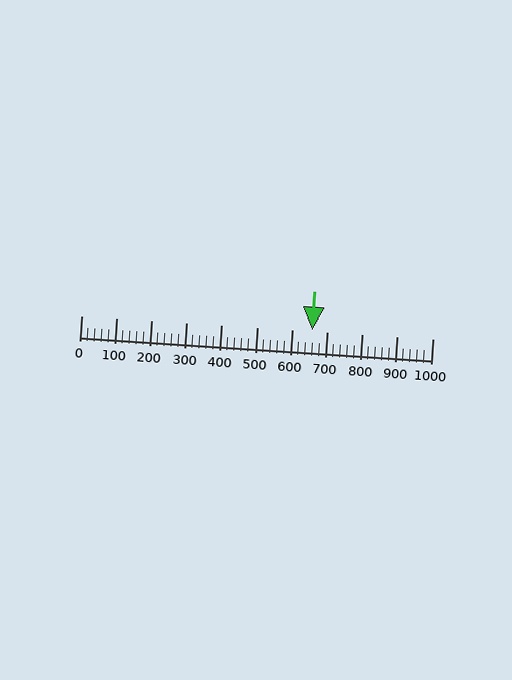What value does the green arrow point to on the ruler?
The green arrow points to approximately 658.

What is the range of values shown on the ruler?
The ruler shows values from 0 to 1000.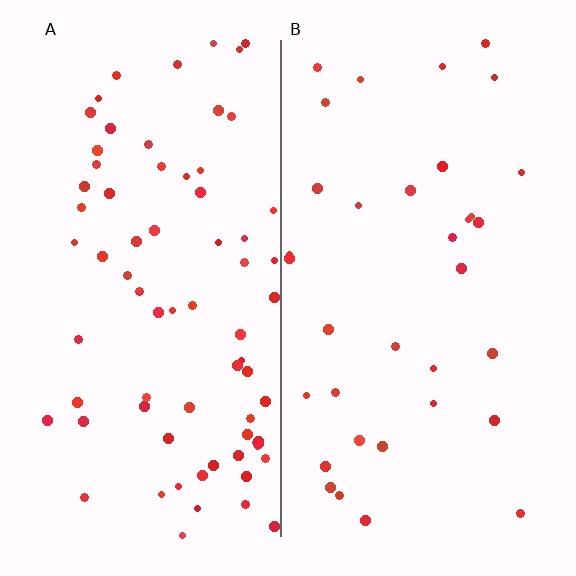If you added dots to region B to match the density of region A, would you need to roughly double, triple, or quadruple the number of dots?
Approximately double.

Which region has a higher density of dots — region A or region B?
A (the left).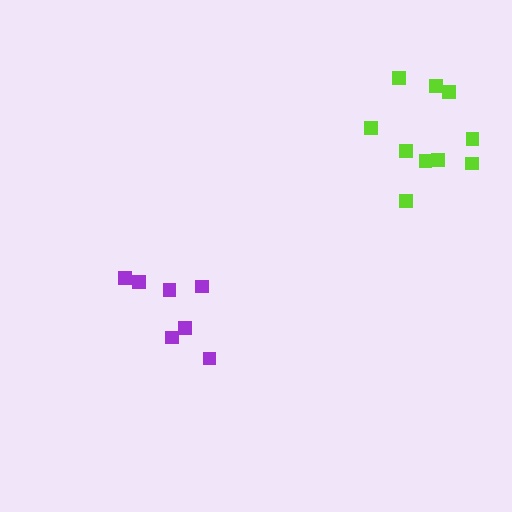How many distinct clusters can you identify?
There are 2 distinct clusters.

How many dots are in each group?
Group 1: 7 dots, Group 2: 10 dots (17 total).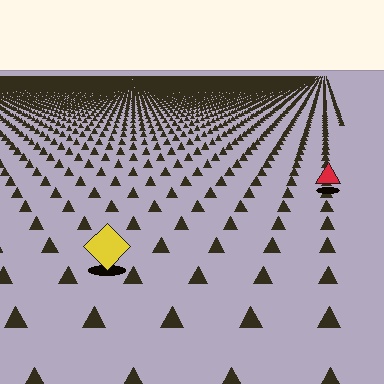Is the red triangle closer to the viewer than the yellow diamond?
No. The yellow diamond is closer — you can tell from the texture gradient: the ground texture is coarser near it.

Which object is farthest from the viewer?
The red triangle is farthest from the viewer. It appears smaller and the ground texture around it is denser.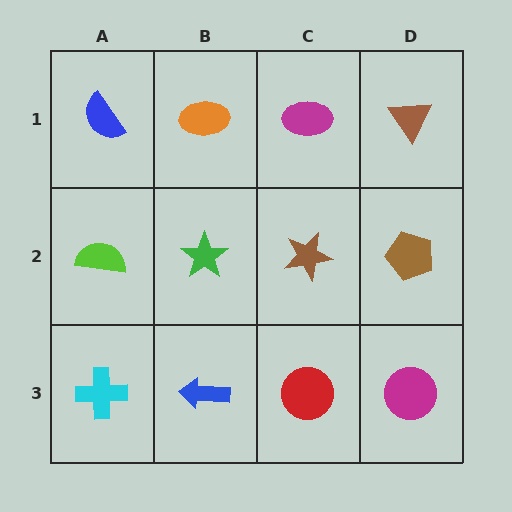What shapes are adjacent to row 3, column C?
A brown star (row 2, column C), a blue arrow (row 3, column B), a magenta circle (row 3, column D).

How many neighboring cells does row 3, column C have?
3.